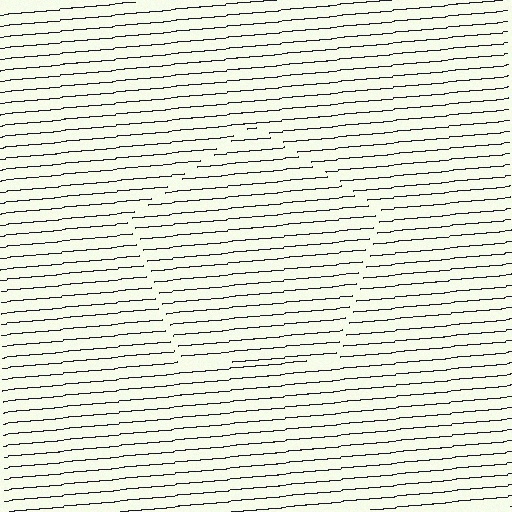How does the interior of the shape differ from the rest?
The interior of the shape contains the same grating, shifted by half a period — the contour is defined by the phase discontinuity where line-ends from the inner and outer gratings abut.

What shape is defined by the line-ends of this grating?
An illusory pentagon. The interior of the shape contains the same grating, shifted by half a period — the contour is defined by the phase discontinuity where line-ends from the inner and outer gratings abut.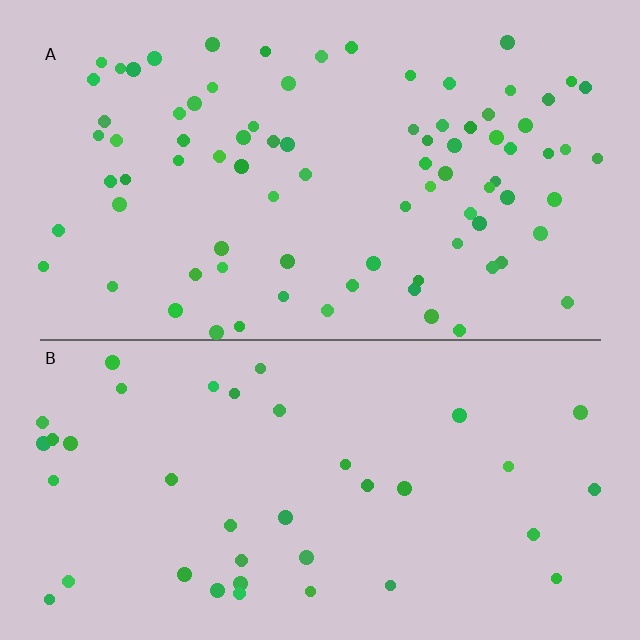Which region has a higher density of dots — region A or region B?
A (the top).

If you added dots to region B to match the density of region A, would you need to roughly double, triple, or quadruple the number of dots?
Approximately double.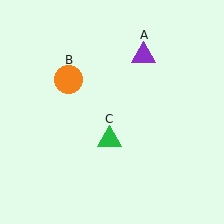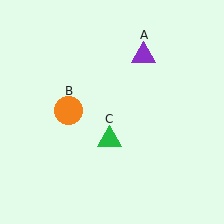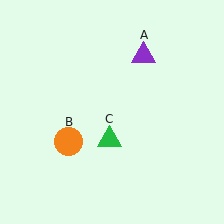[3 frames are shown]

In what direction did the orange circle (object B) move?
The orange circle (object B) moved down.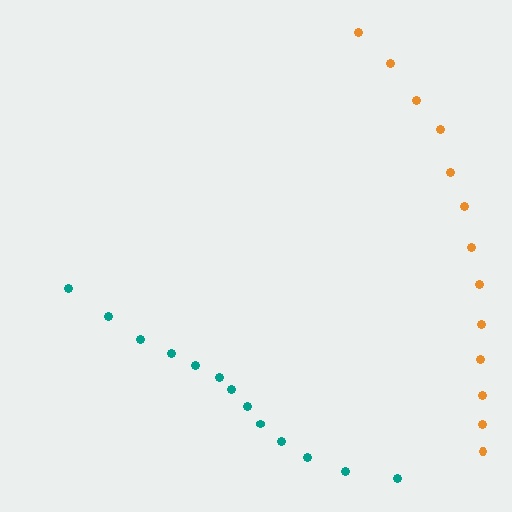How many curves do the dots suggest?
There are 2 distinct paths.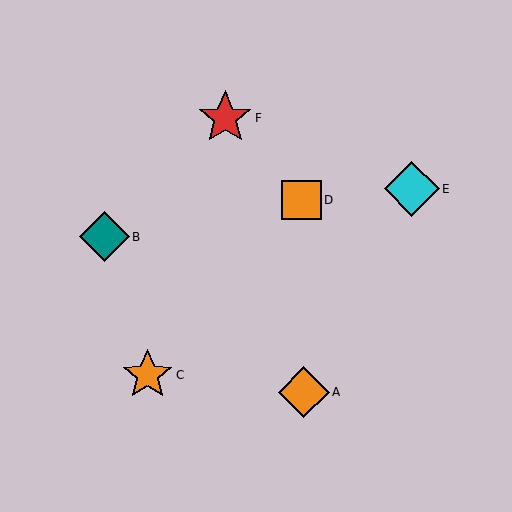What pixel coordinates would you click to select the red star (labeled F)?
Click at (225, 118) to select the red star F.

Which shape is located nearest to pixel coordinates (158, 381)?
The orange star (labeled C) at (147, 375) is nearest to that location.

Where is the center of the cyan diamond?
The center of the cyan diamond is at (412, 189).